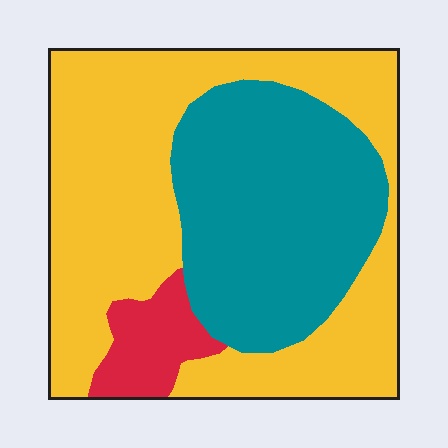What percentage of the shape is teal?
Teal takes up between a quarter and a half of the shape.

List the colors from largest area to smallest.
From largest to smallest: yellow, teal, red.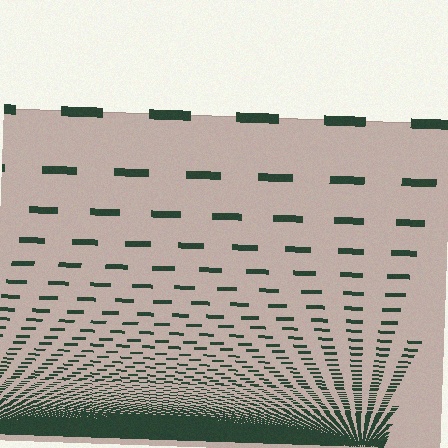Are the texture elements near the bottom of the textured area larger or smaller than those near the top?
Smaller. The gradient is inverted — elements near the bottom are smaller and denser.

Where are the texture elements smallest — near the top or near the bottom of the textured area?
Near the bottom.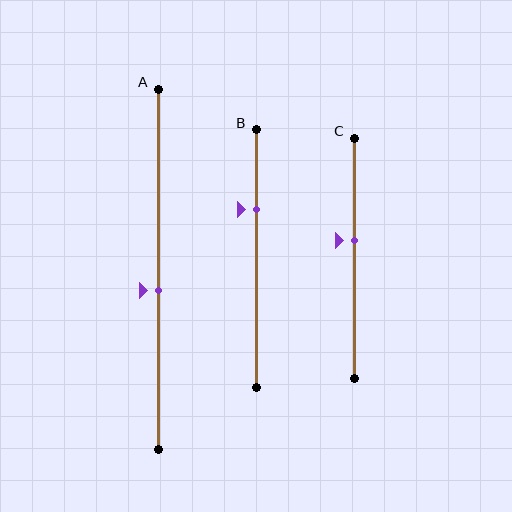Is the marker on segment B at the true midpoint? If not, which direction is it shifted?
No, the marker on segment B is shifted upward by about 19% of the segment length.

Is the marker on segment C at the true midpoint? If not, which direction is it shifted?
No, the marker on segment C is shifted upward by about 7% of the segment length.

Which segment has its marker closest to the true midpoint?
Segment A has its marker closest to the true midpoint.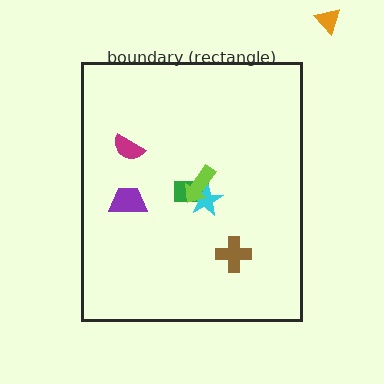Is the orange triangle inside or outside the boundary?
Outside.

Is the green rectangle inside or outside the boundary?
Inside.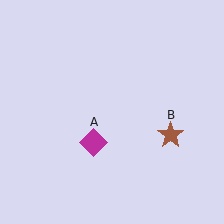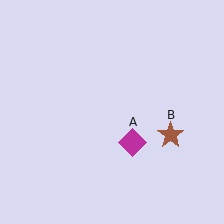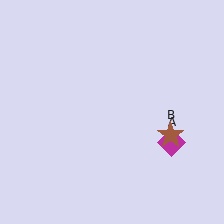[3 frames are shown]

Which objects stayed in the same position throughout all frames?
Brown star (object B) remained stationary.